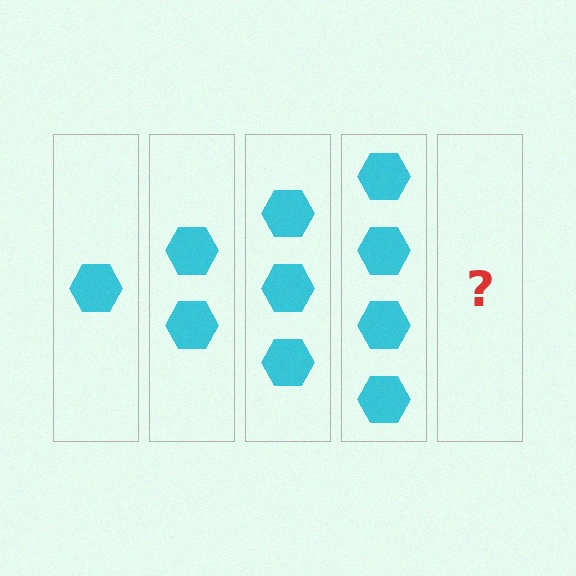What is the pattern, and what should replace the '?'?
The pattern is that each step adds one more hexagon. The '?' should be 5 hexagons.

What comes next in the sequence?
The next element should be 5 hexagons.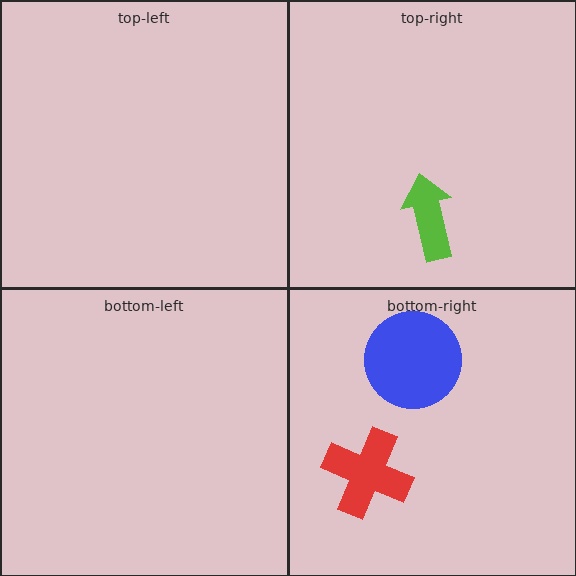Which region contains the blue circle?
The bottom-right region.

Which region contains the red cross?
The bottom-right region.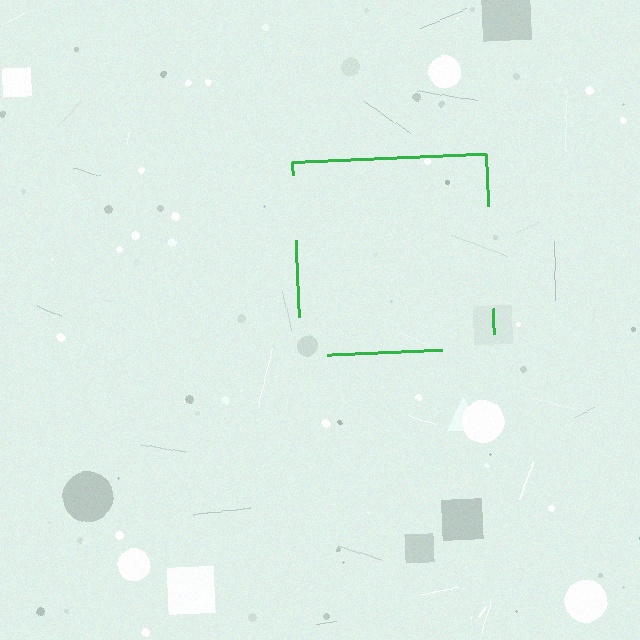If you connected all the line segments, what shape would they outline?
They would outline a square.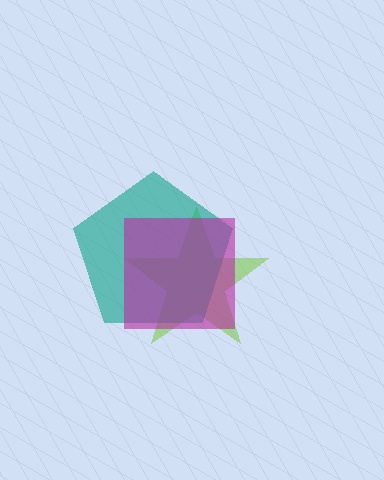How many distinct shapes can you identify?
There are 3 distinct shapes: a lime star, a teal pentagon, a magenta square.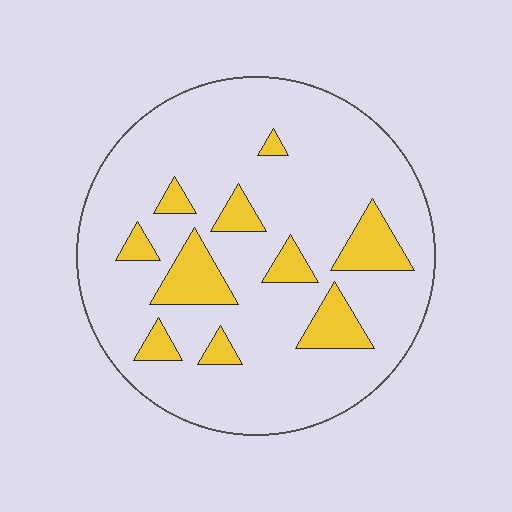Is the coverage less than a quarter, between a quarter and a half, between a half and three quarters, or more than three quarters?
Less than a quarter.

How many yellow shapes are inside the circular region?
10.